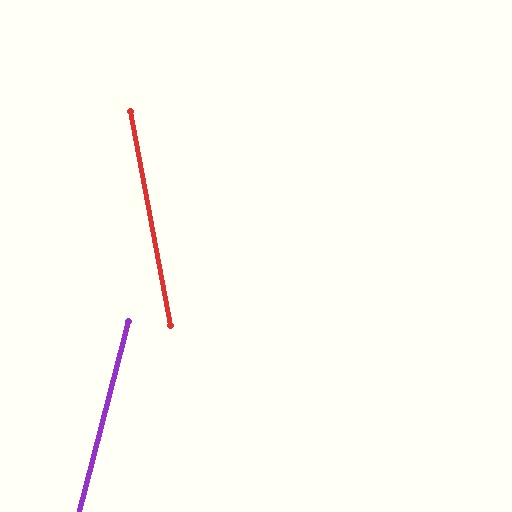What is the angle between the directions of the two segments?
Approximately 25 degrees.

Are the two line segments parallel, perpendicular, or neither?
Neither parallel nor perpendicular — they differ by about 25°.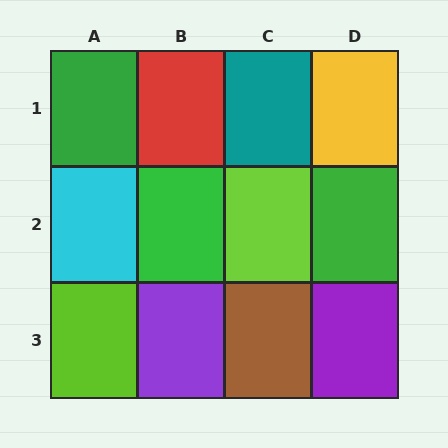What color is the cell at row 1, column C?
Teal.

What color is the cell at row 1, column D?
Yellow.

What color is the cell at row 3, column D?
Purple.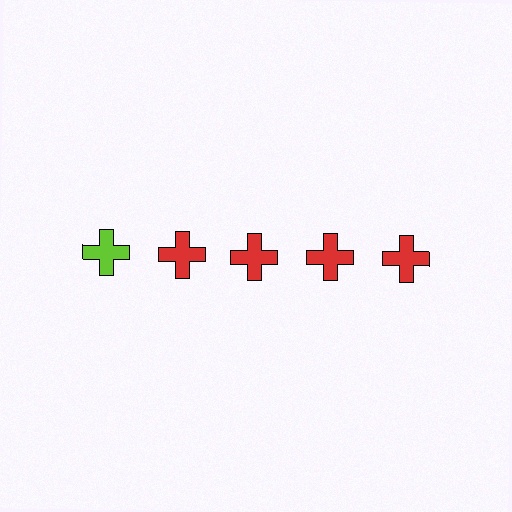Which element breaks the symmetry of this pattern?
The lime cross in the top row, leftmost column breaks the symmetry. All other shapes are red crosses.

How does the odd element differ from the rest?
It has a different color: lime instead of red.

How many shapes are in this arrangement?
There are 5 shapes arranged in a grid pattern.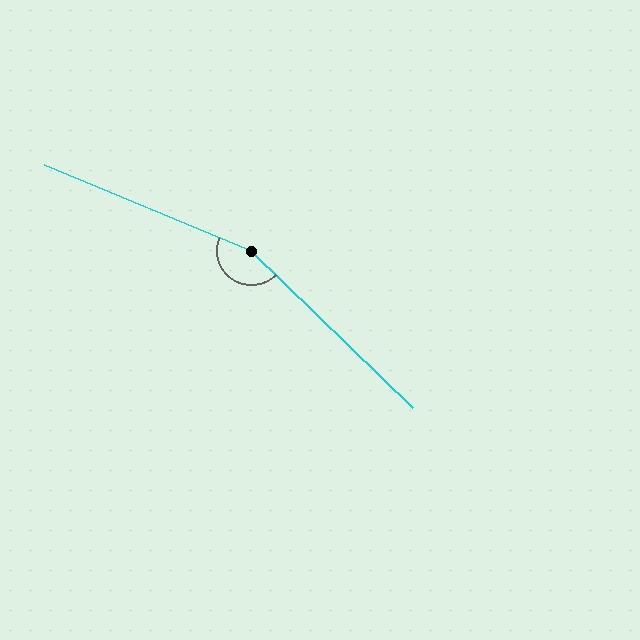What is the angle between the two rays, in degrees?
Approximately 158 degrees.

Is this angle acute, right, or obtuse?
It is obtuse.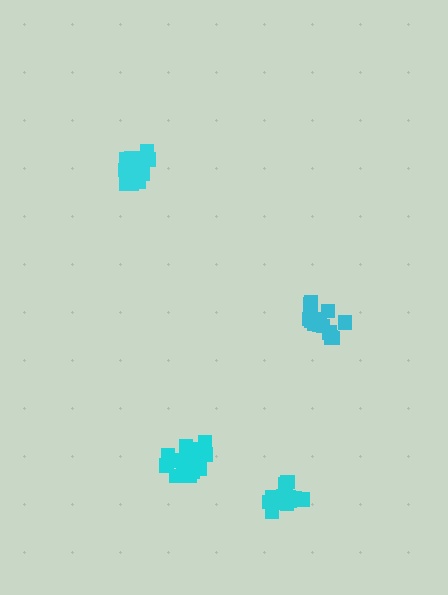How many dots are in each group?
Group 1: 17 dots, Group 2: 18 dots, Group 3: 18 dots, Group 4: 15 dots (68 total).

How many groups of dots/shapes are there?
There are 4 groups.